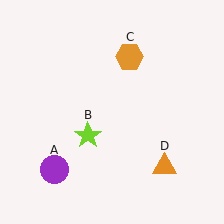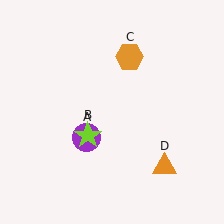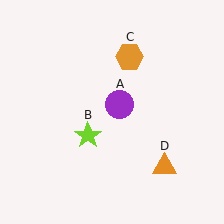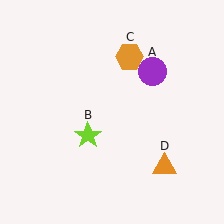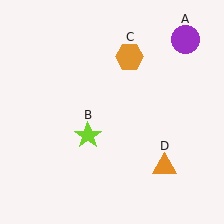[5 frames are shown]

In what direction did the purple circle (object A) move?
The purple circle (object A) moved up and to the right.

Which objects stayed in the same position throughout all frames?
Lime star (object B) and orange hexagon (object C) and orange triangle (object D) remained stationary.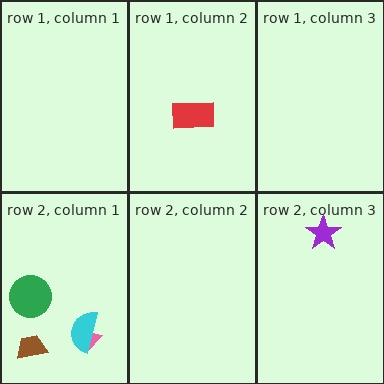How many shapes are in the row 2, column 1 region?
4.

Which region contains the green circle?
The row 2, column 1 region.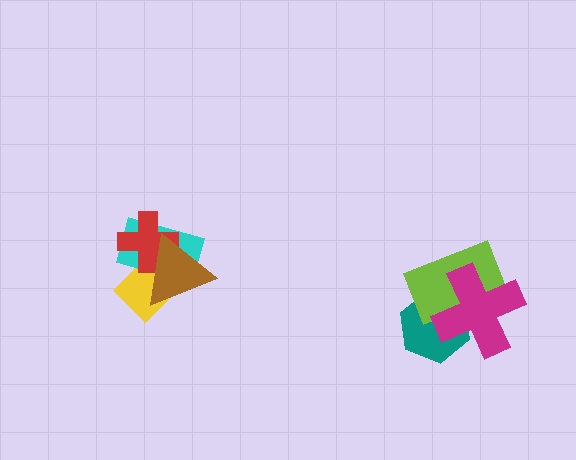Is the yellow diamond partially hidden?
Yes, it is partially covered by another shape.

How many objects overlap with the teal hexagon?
2 objects overlap with the teal hexagon.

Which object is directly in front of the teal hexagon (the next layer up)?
The lime rectangle is directly in front of the teal hexagon.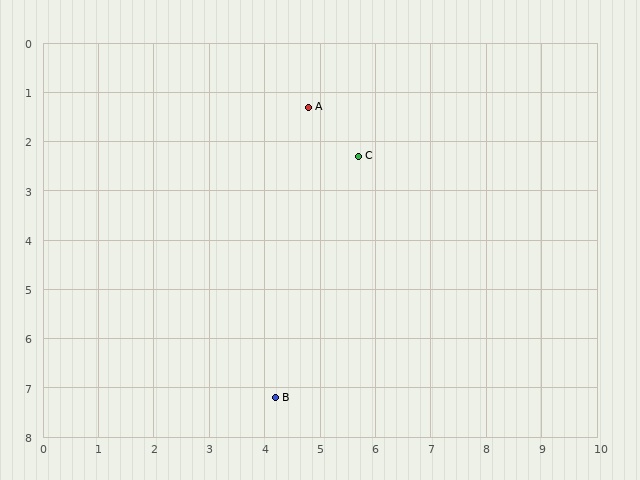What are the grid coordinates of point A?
Point A is at approximately (4.8, 1.3).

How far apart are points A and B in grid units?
Points A and B are about 5.9 grid units apart.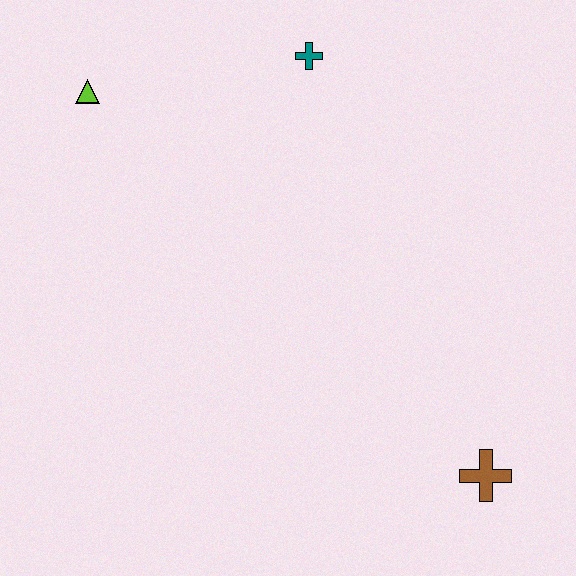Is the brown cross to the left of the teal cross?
No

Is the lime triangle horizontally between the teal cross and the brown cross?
No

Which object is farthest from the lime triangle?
The brown cross is farthest from the lime triangle.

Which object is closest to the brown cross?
The teal cross is closest to the brown cross.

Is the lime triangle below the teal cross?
Yes